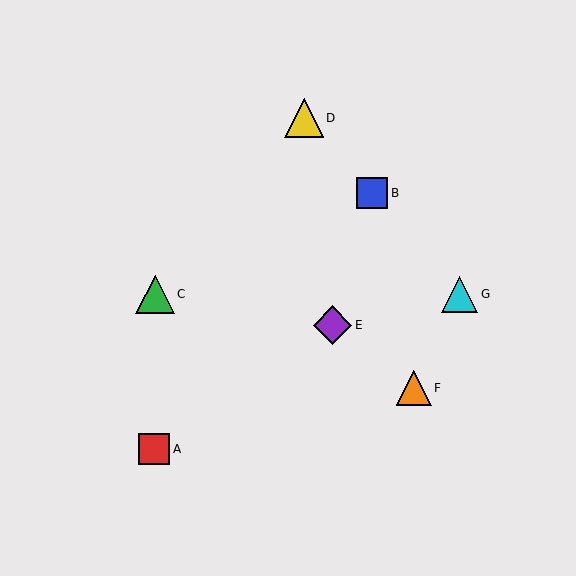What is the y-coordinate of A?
Object A is at y≈449.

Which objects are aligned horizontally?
Objects C, G are aligned horizontally.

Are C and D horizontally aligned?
No, C is at y≈294 and D is at y≈118.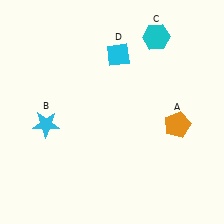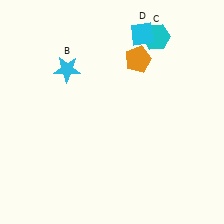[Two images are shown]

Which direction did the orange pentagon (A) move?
The orange pentagon (A) moved up.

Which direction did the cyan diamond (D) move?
The cyan diamond (D) moved right.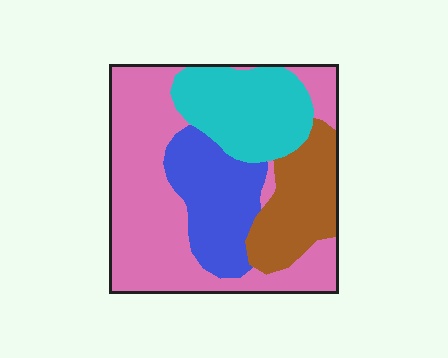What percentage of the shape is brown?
Brown covers 17% of the shape.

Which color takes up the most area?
Pink, at roughly 45%.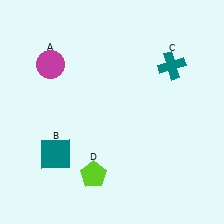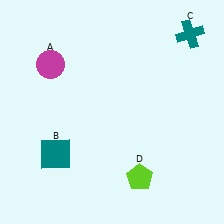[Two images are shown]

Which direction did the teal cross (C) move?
The teal cross (C) moved up.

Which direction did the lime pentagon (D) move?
The lime pentagon (D) moved right.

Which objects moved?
The objects that moved are: the teal cross (C), the lime pentagon (D).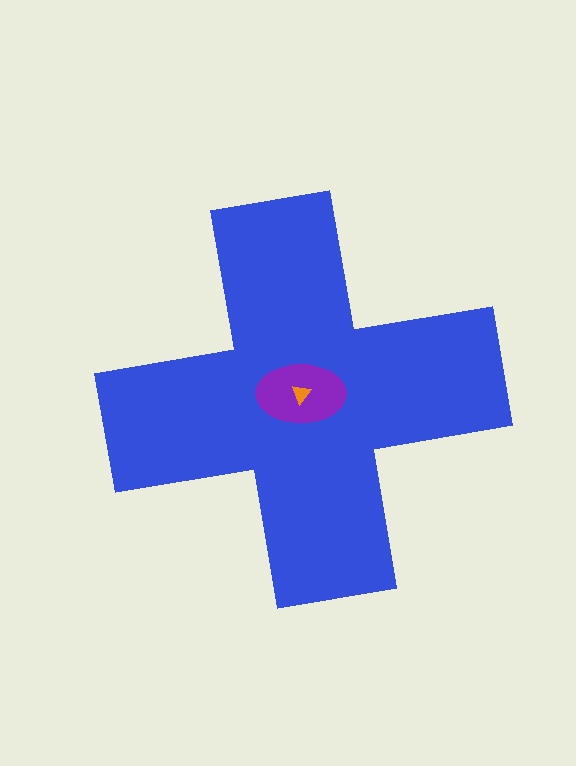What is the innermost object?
The orange triangle.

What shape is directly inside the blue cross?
The purple ellipse.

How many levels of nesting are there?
3.